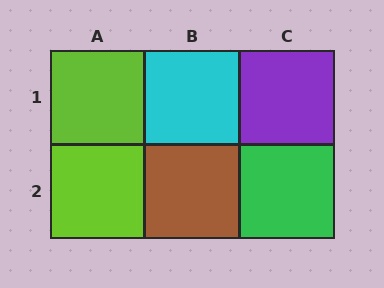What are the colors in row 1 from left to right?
Lime, cyan, purple.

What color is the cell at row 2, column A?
Lime.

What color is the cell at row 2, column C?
Green.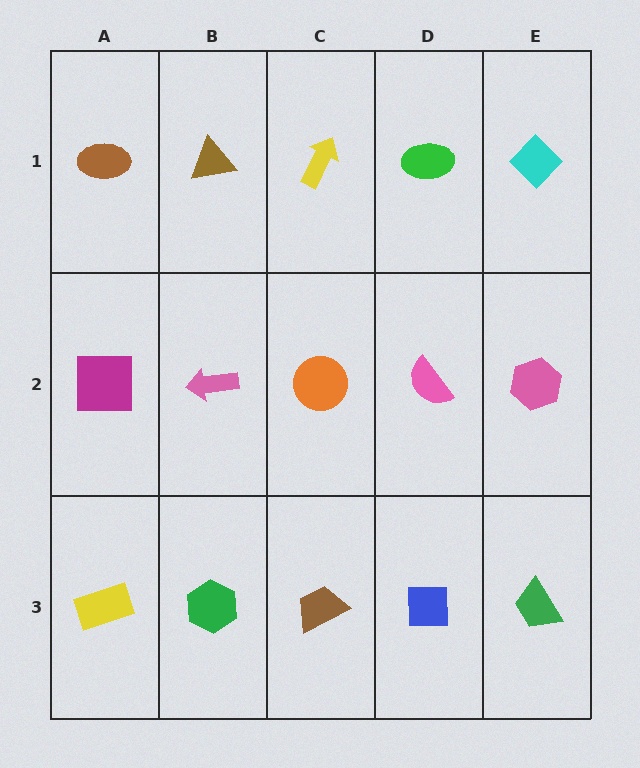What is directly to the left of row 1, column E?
A green ellipse.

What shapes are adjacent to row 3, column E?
A pink hexagon (row 2, column E), a blue square (row 3, column D).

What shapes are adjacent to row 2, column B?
A brown triangle (row 1, column B), a green hexagon (row 3, column B), a magenta square (row 2, column A), an orange circle (row 2, column C).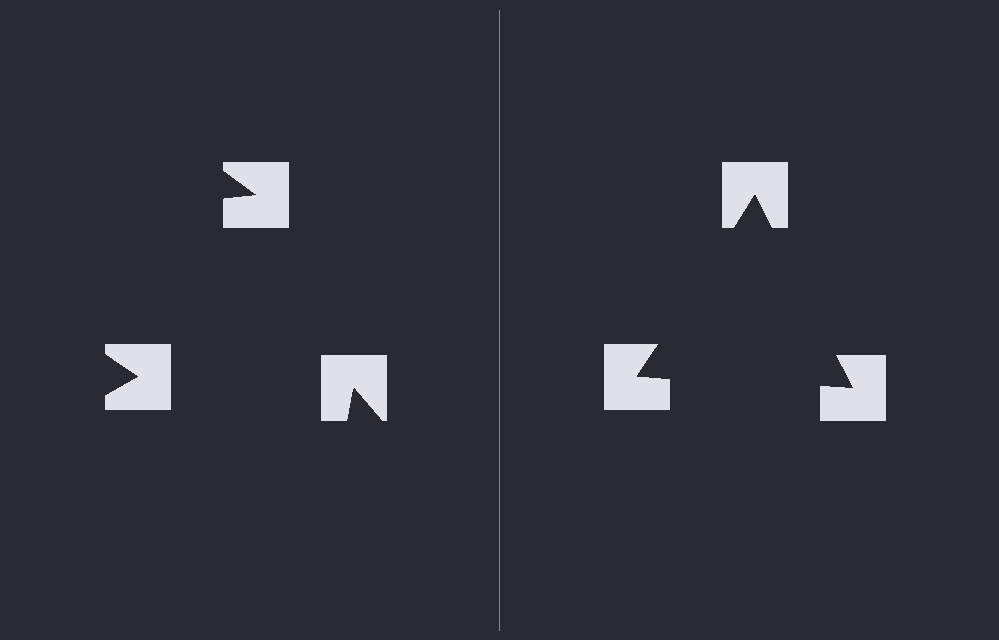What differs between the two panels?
The notched squares are positioned identically on both sides; only the wedge orientations differ. On the right they align to a triangle; on the left they are misaligned.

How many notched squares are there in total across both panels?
6 — 3 on each side.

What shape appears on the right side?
An illusory triangle.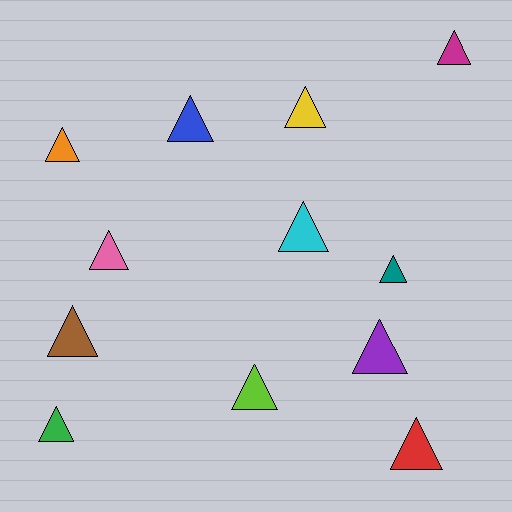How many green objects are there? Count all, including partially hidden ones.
There is 1 green object.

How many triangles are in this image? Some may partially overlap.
There are 12 triangles.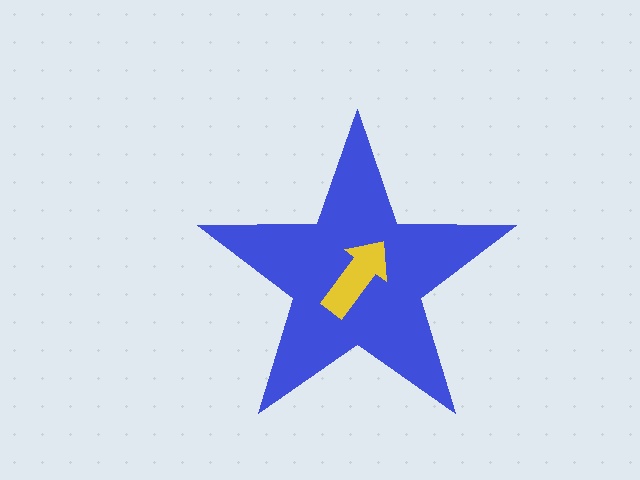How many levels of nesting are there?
2.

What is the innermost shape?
The yellow arrow.